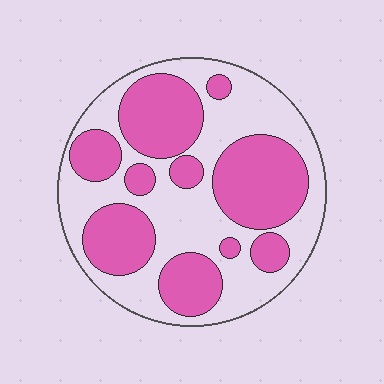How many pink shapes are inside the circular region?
10.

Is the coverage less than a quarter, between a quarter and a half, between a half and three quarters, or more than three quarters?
Between a quarter and a half.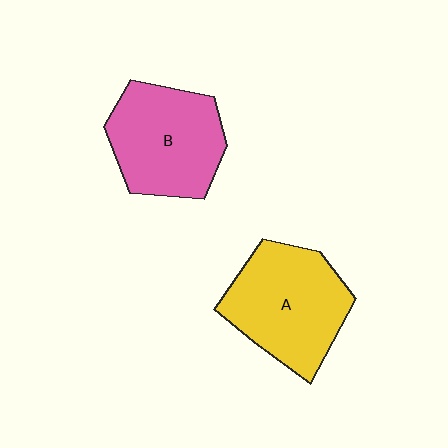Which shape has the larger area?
Shape A (yellow).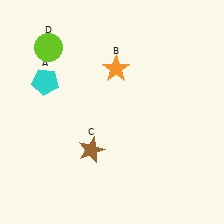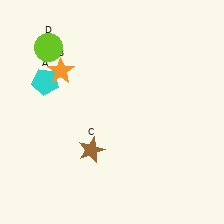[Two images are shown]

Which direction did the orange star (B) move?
The orange star (B) moved left.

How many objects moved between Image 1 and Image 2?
1 object moved between the two images.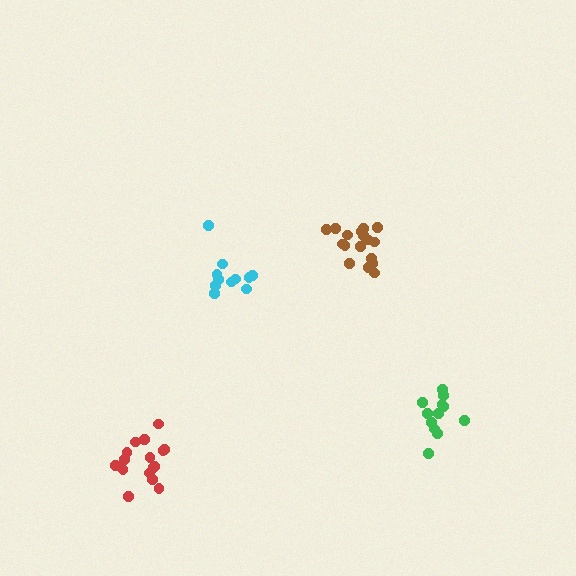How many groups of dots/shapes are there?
There are 4 groups.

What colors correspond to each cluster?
The clusters are colored: brown, cyan, red, green.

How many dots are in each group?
Group 1: 17 dots, Group 2: 11 dots, Group 3: 16 dots, Group 4: 12 dots (56 total).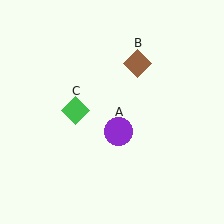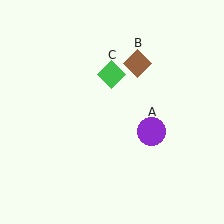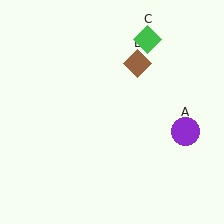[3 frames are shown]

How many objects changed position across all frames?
2 objects changed position: purple circle (object A), green diamond (object C).